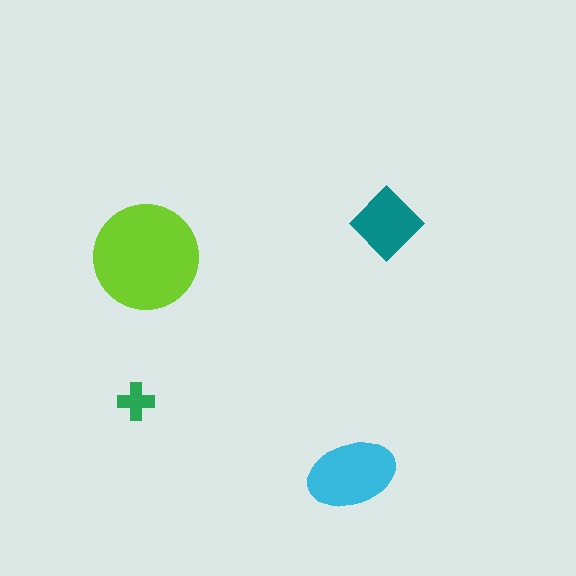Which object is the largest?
The lime circle.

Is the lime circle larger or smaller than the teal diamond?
Larger.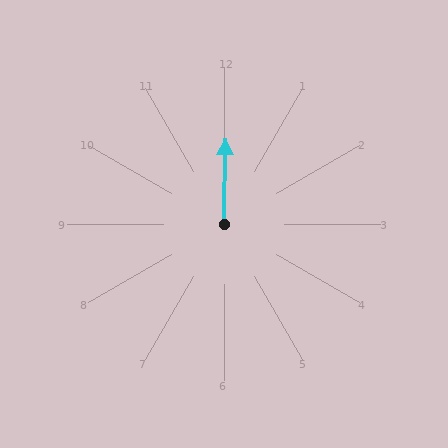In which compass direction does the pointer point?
North.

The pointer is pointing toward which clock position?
Roughly 12 o'clock.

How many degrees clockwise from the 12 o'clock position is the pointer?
Approximately 1 degrees.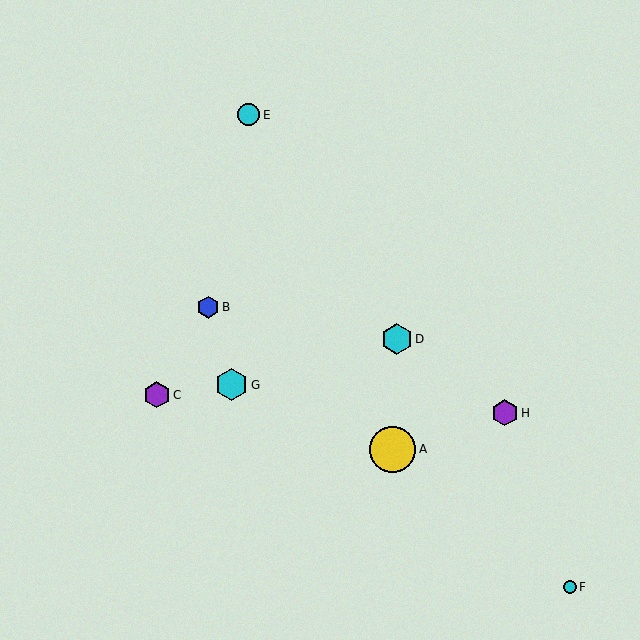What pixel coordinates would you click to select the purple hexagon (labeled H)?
Click at (505, 413) to select the purple hexagon H.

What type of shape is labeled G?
Shape G is a cyan hexagon.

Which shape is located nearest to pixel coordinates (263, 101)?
The cyan circle (labeled E) at (248, 115) is nearest to that location.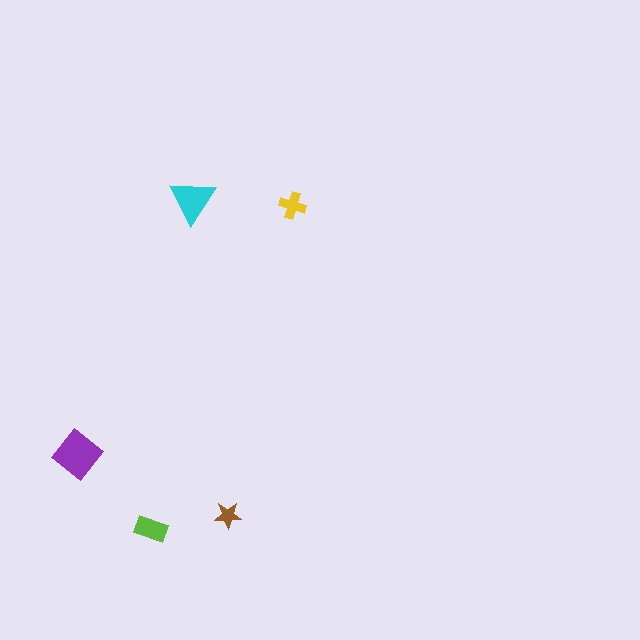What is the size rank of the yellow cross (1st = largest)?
4th.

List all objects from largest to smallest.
The purple diamond, the cyan triangle, the lime rectangle, the yellow cross, the brown star.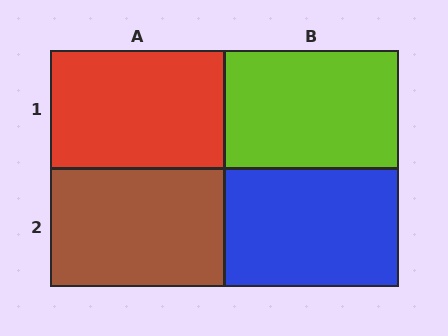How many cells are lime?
1 cell is lime.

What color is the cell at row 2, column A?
Brown.